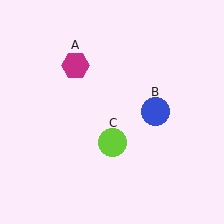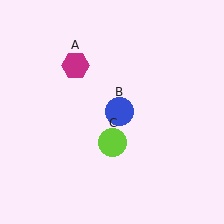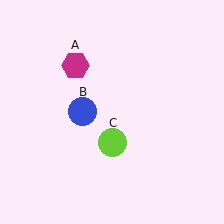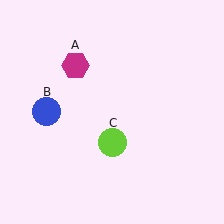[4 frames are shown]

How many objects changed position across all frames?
1 object changed position: blue circle (object B).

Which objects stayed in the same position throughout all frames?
Magenta hexagon (object A) and lime circle (object C) remained stationary.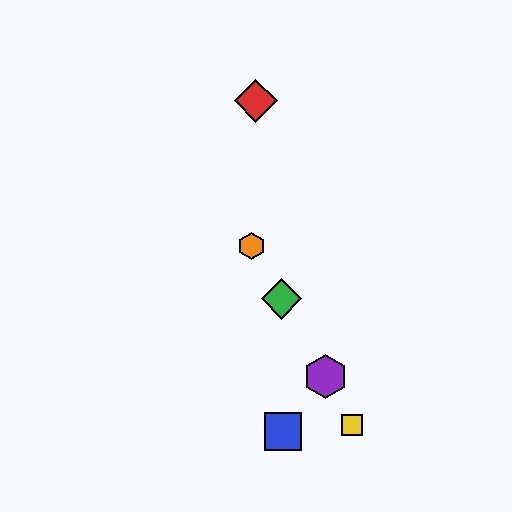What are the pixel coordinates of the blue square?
The blue square is at (283, 432).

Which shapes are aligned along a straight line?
The green diamond, the yellow square, the purple hexagon, the orange hexagon are aligned along a straight line.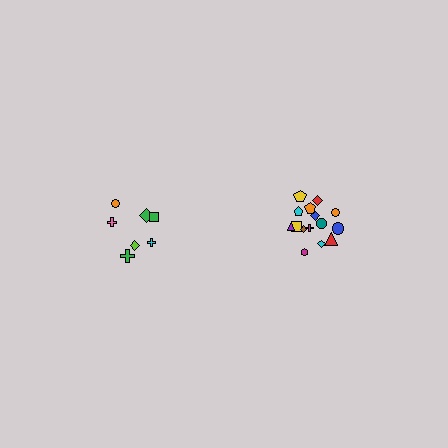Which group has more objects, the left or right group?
The right group.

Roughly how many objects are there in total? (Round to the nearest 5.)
Roughly 20 objects in total.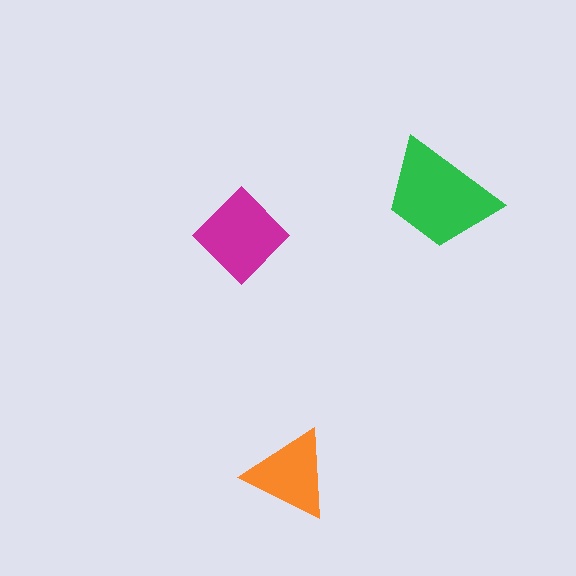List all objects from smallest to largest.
The orange triangle, the magenta diamond, the green trapezoid.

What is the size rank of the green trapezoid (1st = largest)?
1st.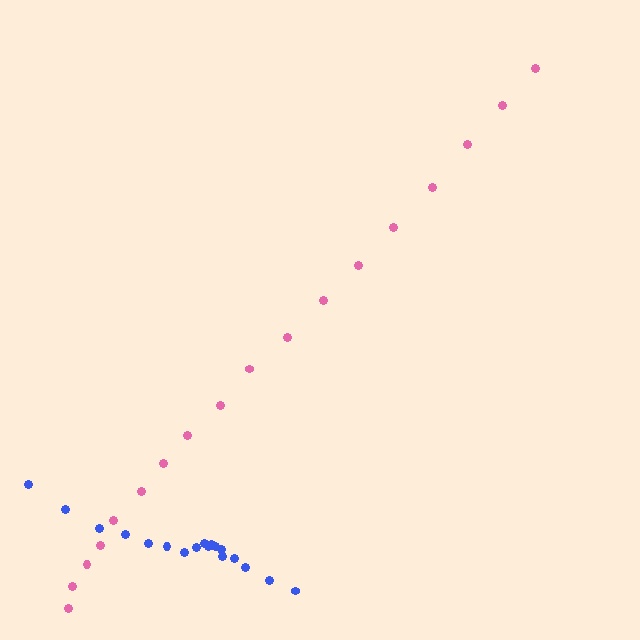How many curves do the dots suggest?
There are 2 distinct paths.